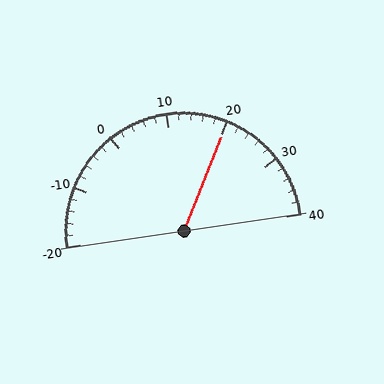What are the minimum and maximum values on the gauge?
The gauge ranges from -20 to 40.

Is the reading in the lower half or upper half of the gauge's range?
The reading is in the upper half of the range (-20 to 40).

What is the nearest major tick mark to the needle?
The nearest major tick mark is 20.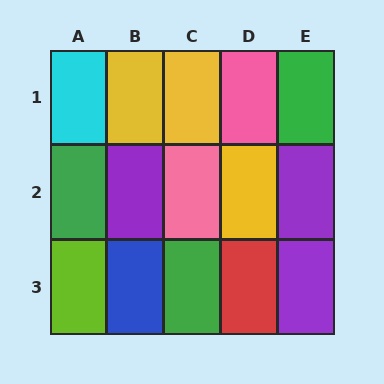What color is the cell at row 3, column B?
Blue.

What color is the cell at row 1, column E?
Green.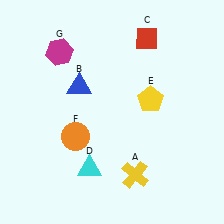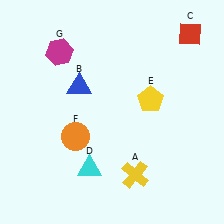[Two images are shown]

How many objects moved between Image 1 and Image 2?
1 object moved between the two images.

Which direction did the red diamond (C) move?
The red diamond (C) moved right.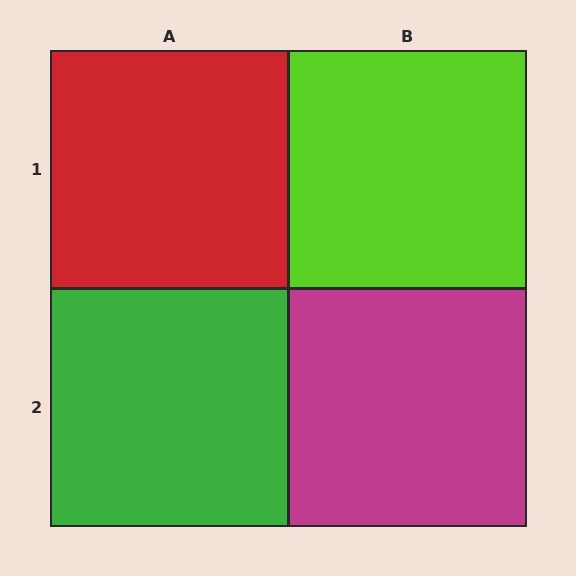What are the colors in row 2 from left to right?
Green, magenta.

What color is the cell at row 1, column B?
Lime.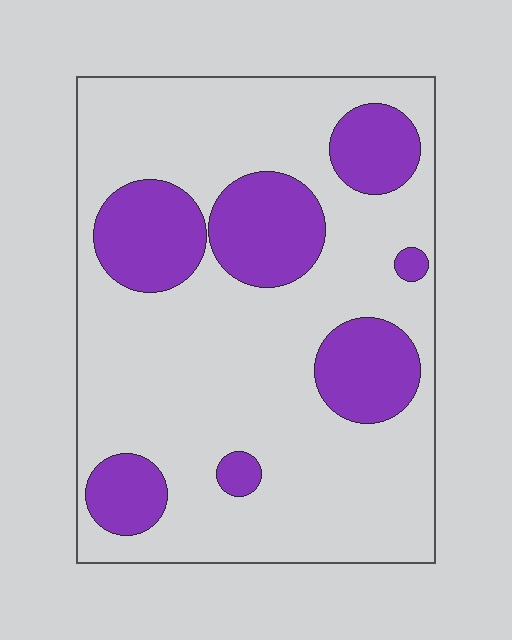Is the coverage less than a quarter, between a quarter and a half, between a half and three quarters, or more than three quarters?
Between a quarter and a half.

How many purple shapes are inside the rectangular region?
7.